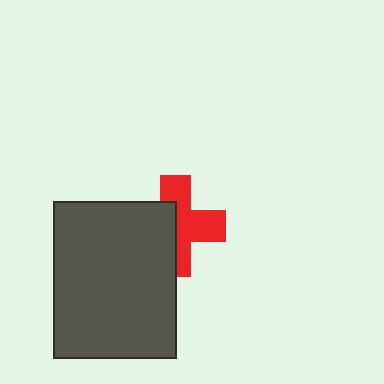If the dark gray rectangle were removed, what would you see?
You would see the complete red cross.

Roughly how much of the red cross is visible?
About half of it is visible (roughly 55%).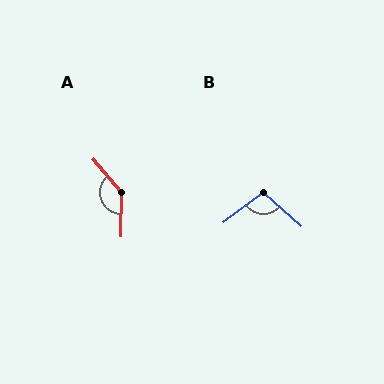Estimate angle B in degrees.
Approximately 101 degrees.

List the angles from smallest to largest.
B (101°), A (138°).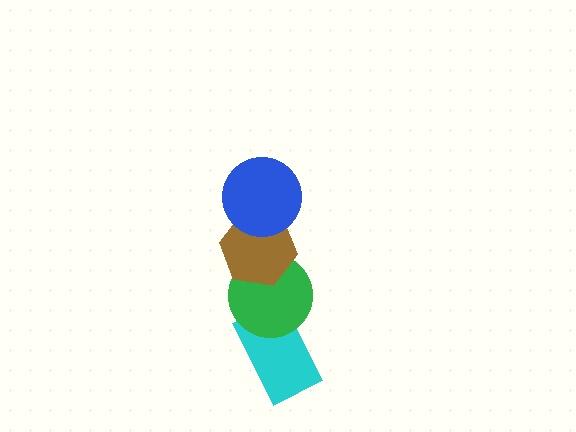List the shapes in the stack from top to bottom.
From top to bottom: the blue circle, the brown hexagon, the green circle, the cyan rectangle.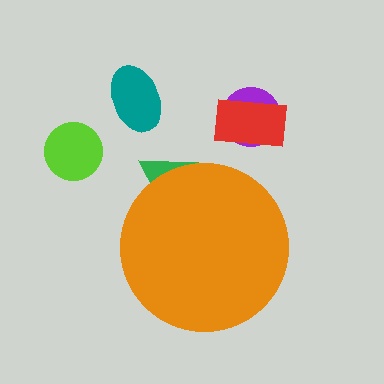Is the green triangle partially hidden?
Yes, the green triangle is partially hidden behind the orange circle.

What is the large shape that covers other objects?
An orange circle.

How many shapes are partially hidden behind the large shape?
1 shape is partially hidden.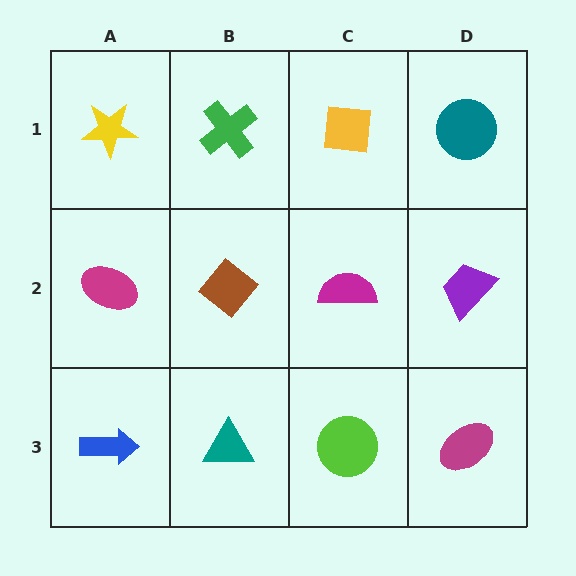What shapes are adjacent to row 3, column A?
A magenta ellipse (row 2, column A), a teal triangle (row 3, column B).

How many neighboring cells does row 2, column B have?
4.